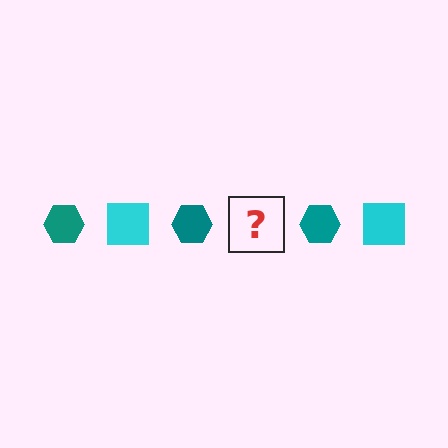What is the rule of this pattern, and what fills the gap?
The rule is that the pattern alternates between teal hexagon and cyan square. The gap should be filled with a cyan square.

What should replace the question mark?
The question mark should be replaced with a cyan square.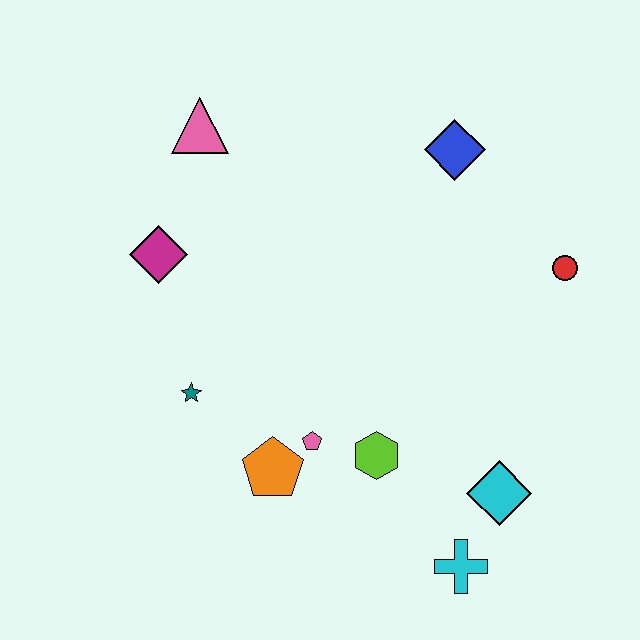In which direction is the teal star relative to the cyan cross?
The teal star is to the left of the cyan cross.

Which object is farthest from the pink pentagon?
The pink triangle is farthest from the pink pentagon.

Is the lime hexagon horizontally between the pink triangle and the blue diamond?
Yes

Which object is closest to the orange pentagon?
The pink pentagon is closest to the orange pentagon.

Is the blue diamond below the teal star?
No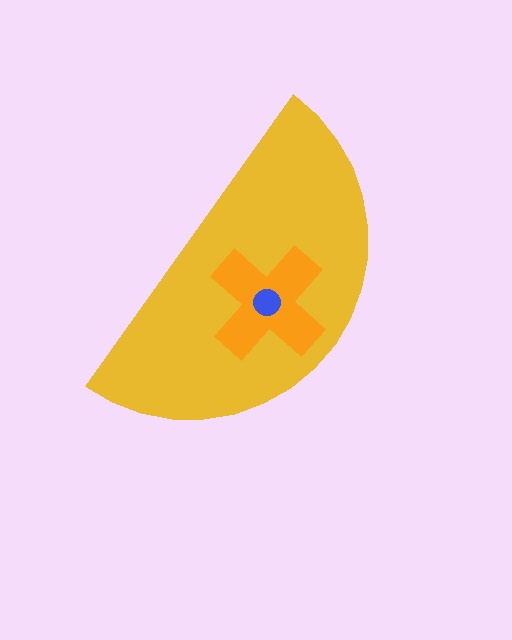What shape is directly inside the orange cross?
The blue circle.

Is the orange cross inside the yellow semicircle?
Yes.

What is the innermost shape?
The blue circle.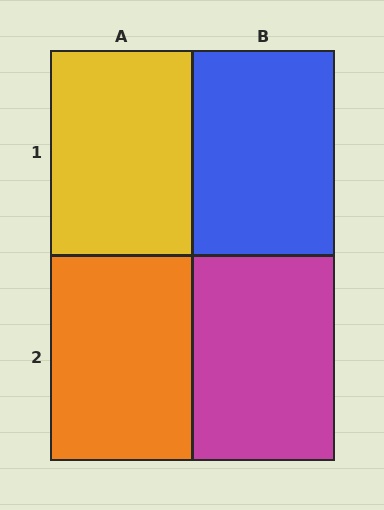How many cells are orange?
1 cell is orange.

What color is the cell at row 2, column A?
Orange.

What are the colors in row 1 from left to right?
Yellow, blue.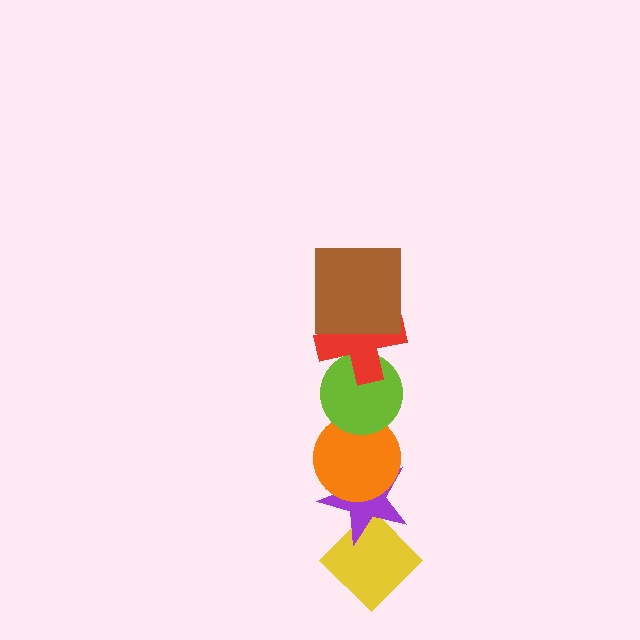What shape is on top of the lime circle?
The red cross is on top of the lime circle.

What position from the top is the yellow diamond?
The yellow diamond is 6th from the top.